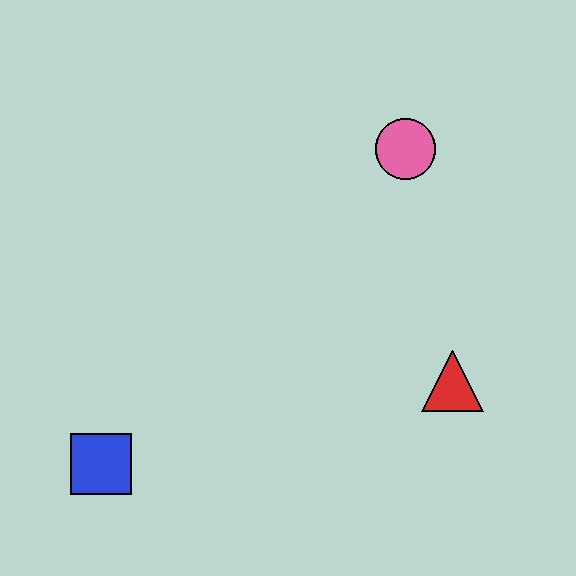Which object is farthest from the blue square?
The pink circle is farthest from the blue square.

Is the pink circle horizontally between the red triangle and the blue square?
Yes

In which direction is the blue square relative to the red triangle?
The blue square is to the left of the red triangle.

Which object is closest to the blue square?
The red triangle is closest to the blue square.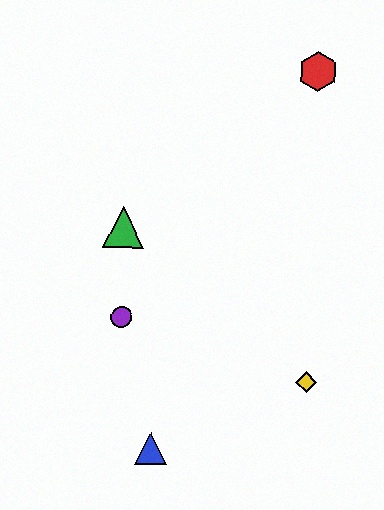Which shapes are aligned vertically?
The green triangle, the purple circle are aligned vertically.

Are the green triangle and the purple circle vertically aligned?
Yes, both are at x≈123.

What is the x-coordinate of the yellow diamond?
The yellow diamond is at x≈306.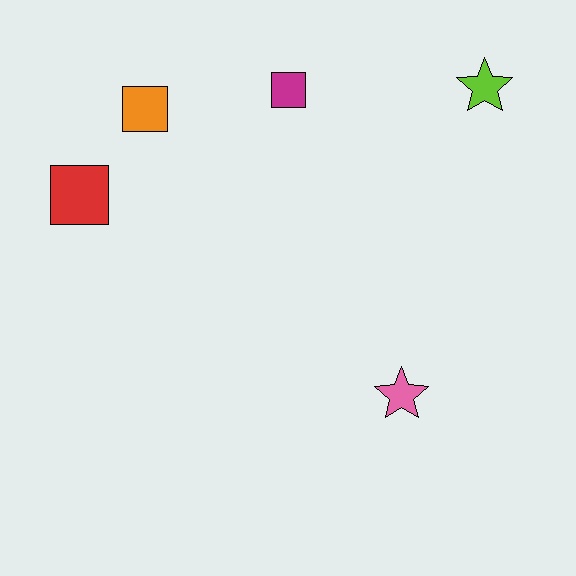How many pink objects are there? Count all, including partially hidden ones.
There is 1 pink object.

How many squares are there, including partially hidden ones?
There are 3 squares.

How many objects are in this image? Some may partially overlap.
There are 5 objects.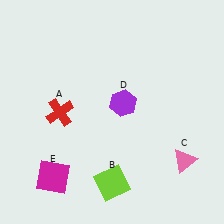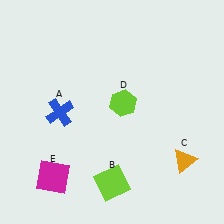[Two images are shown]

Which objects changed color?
A changed from red to blue. C changed from pink to orange. D changed from purple to lime.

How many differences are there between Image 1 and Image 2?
There are 3 differences between the two images.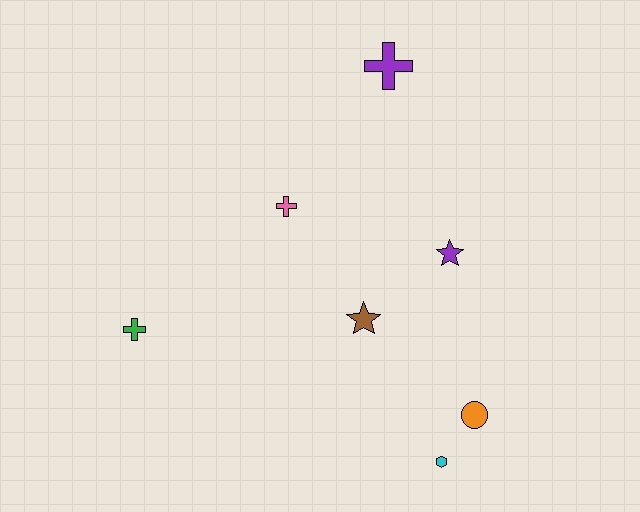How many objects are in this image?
There are 7 objects.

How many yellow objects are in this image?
There are no yellow objects.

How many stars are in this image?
There are 2 stars.